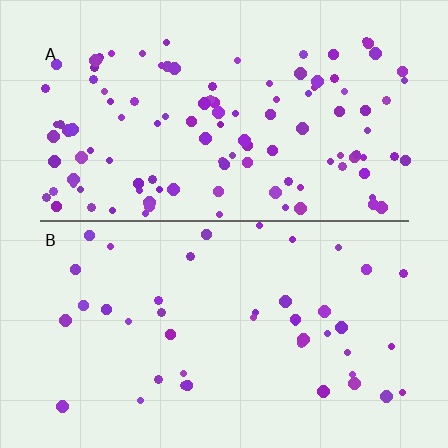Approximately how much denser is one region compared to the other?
Approximately 2.6× — region A over region B.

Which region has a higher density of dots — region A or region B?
A (the top).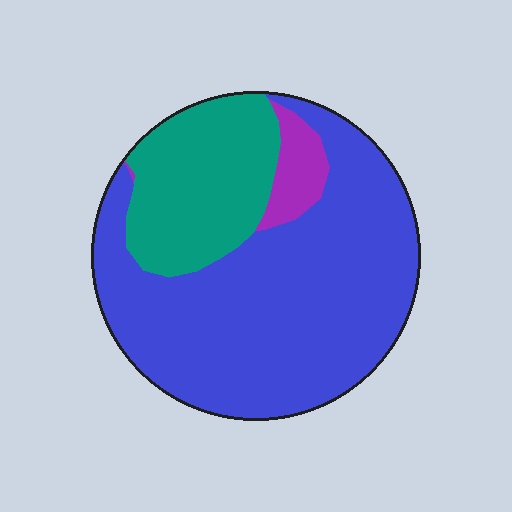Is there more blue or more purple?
Blue.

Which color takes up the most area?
Blue, at roughly 70%.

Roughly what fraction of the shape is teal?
Teal takes up between a sixth and a third of the shape.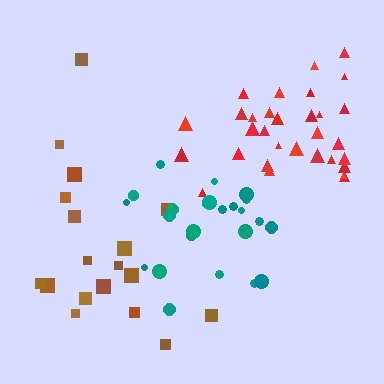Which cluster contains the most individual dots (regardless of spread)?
Red (31).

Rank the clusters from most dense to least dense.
teal, red, brown.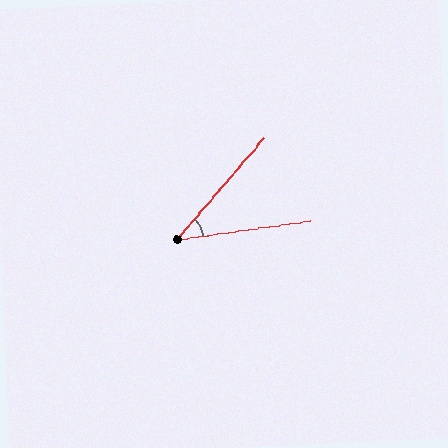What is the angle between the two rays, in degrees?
Approximately 41 degrees.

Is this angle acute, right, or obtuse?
It is acute.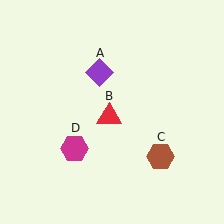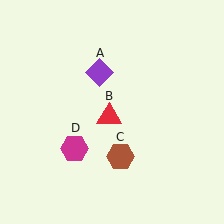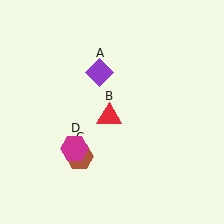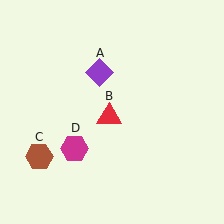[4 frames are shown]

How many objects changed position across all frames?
1 object changed position: brown hexagon (object C).